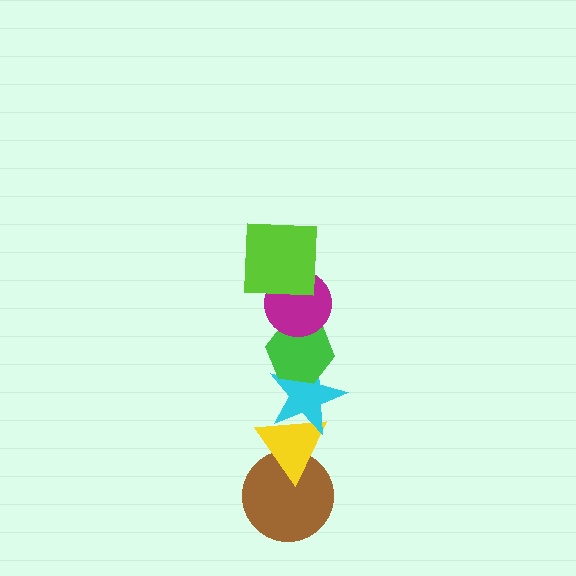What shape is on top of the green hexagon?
The magenta circle is on top of the green hexagon.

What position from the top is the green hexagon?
The green hexagon is 3rd from the top.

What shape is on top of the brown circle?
The yellow triangle is on top of the brown circle.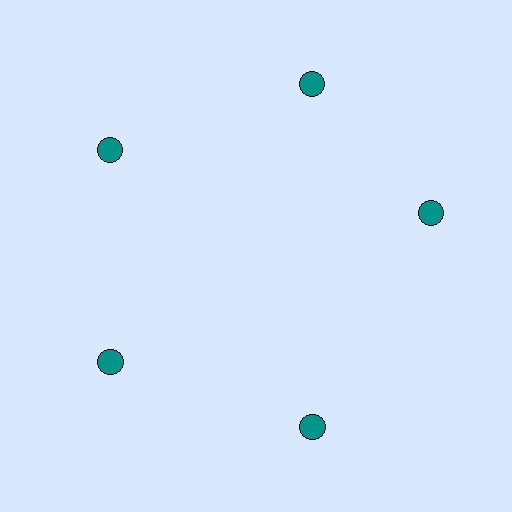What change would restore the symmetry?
The symmetry would be restored by rotating it back into even spacing with its neighbors so that all 5 circles sit at equal angles and equal distance from the center.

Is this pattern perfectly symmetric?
No. The 5 teal circles are arranged in a ring, but one element near the 3 o'clock position is rotated out of alignment along the ring, breaking the 5-fold rotational symmetry.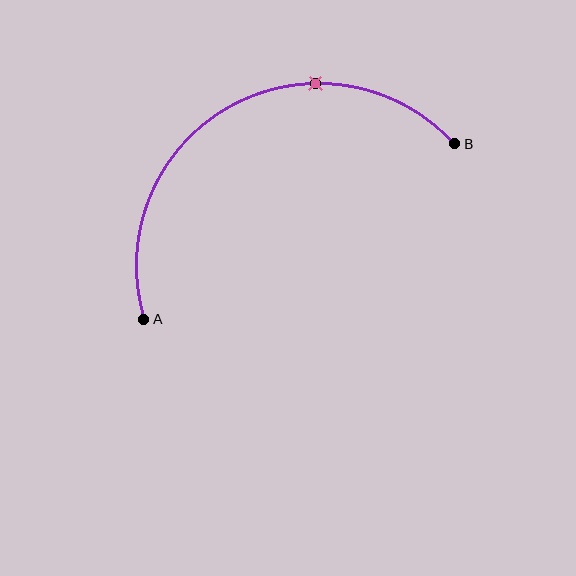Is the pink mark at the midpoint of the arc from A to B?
No. The pink mark lies on the arc but is closer to endpoint B. The arc midpoint would be at the point on the curve equidistant along the arc from both A and B.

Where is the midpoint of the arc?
The arc midpoint is the point on the curve farthest from the straight line joining A and B. It sits above that line.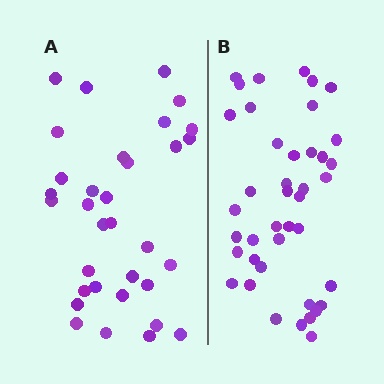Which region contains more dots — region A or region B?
Region B (the right region) has more dots.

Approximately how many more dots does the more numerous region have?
Region B has roughly 8 or so more dots than region A.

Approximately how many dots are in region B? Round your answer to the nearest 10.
About 40 dots. (The exact count is 41, which rounds to 40.)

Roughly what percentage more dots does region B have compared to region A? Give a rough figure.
About 25% more.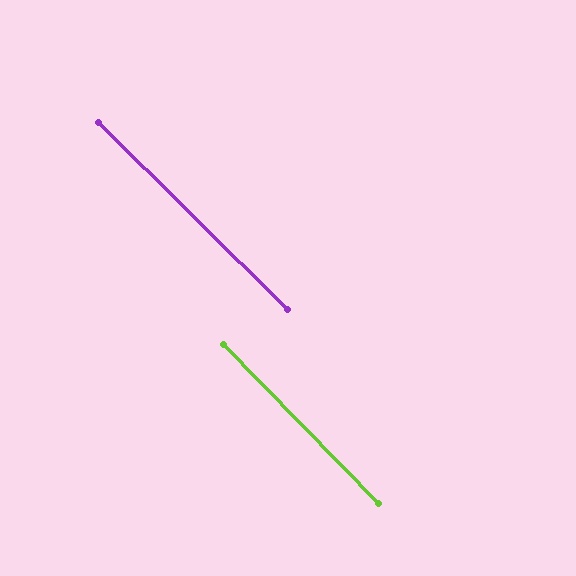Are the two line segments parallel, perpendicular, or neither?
Parallel — their directions differ by only 1.1°.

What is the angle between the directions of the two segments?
Approximately 1 degree.